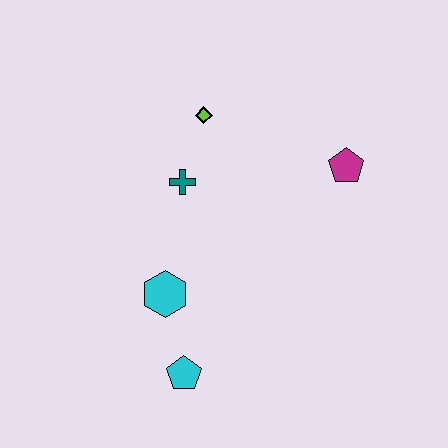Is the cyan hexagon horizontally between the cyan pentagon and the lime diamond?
No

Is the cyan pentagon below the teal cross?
Yes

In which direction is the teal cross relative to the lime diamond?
The teal cross is below the lime diamond.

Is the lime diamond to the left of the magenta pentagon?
Yes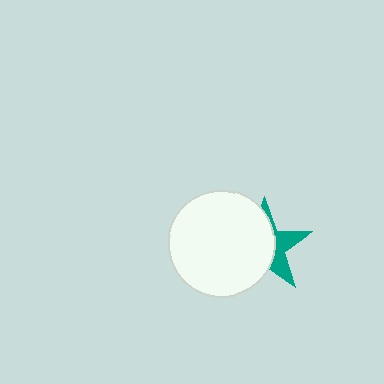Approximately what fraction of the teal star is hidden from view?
Roughly 63% of the teal star is hidden behind the white circle.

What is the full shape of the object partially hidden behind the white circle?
The partially hidden object is a teal star.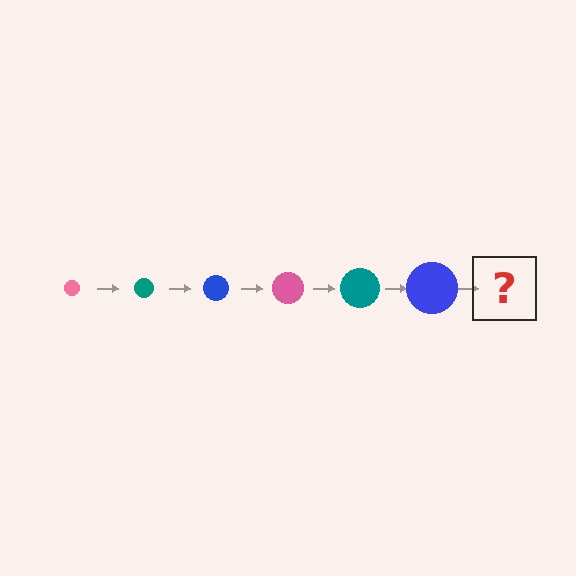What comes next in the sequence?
The next element should be a pink circle, larger than the previous one.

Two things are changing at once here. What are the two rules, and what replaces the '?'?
The two rules are that the circle grows larger each step and the color cycles through pink, teal, and blue. The '?' should be a pink circle, larger than the previous one.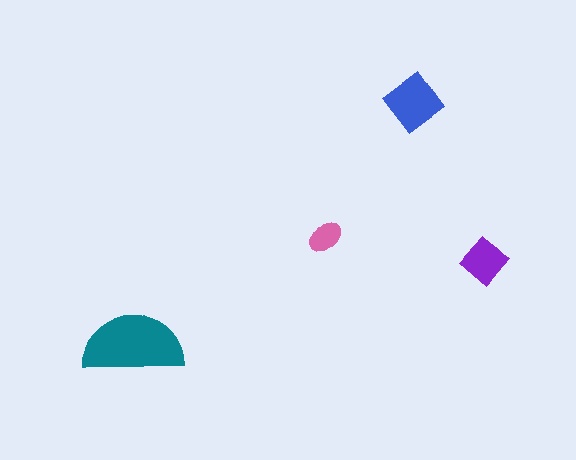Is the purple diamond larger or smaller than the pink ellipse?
Larger.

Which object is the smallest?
The pink ellipse.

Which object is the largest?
The teal semicircle.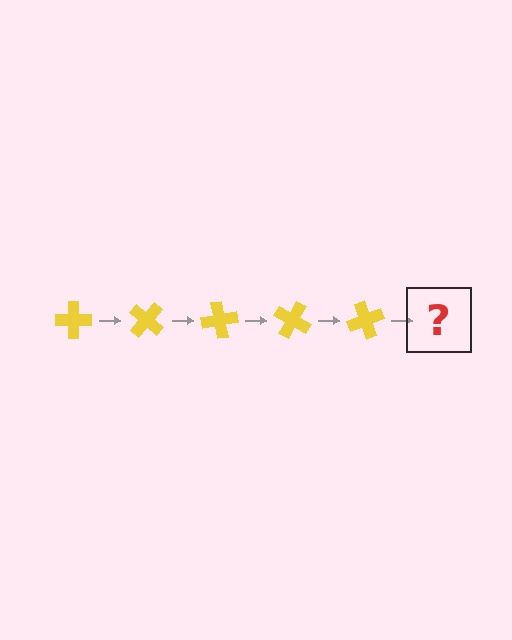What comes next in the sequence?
The next element should be a yellow cross rotated 200 degrees.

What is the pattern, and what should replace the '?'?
The pattern is that the cross rotates 40 degrees each step. The '?' should be a yellow cross rotated 200 degrees.